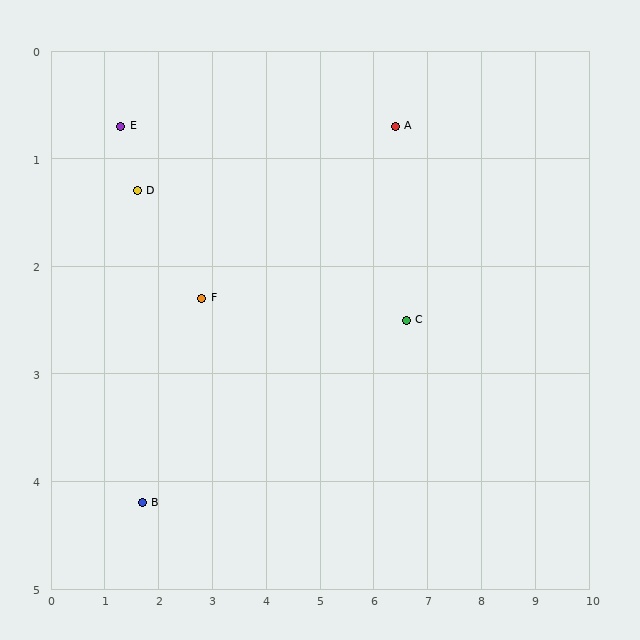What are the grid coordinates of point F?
Point F is at approximately (2.8, 2.3).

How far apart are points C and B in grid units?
Points C and B are about 5.2 grid units apart.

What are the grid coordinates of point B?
Point B is at approximately (1.7, 4.2).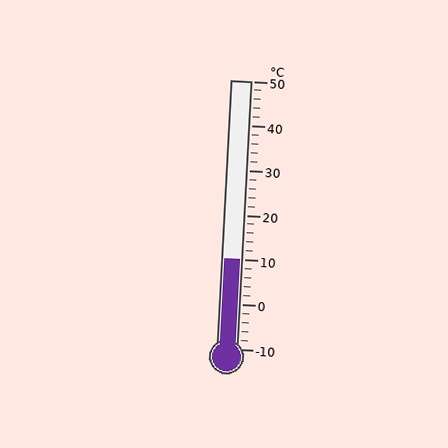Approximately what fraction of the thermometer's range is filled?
The thermometer is filled to approximately 35% of its range.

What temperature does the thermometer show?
The thermometer shows approximately 10°C.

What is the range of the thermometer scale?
The thermometer scale ranges from -10°C to 50°C.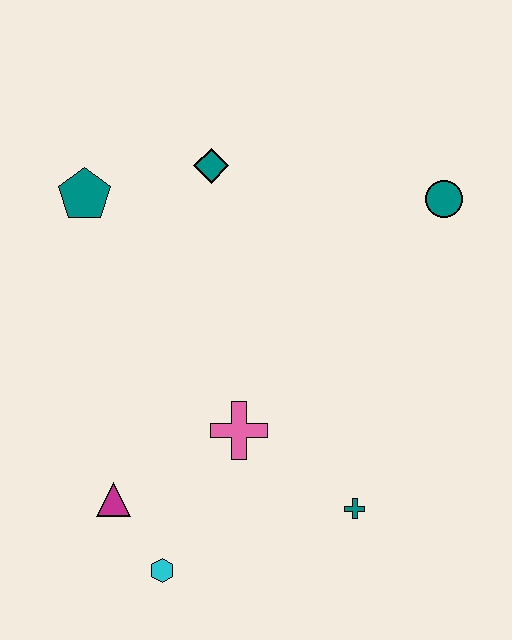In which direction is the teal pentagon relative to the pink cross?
The teal pentagon is above the pink cross.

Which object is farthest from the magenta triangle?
The teal circle is farthest from the magenta triangle.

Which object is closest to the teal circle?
The teal diamond is closest to the teal circle.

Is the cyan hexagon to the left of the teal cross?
Yes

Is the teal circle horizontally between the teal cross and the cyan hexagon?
No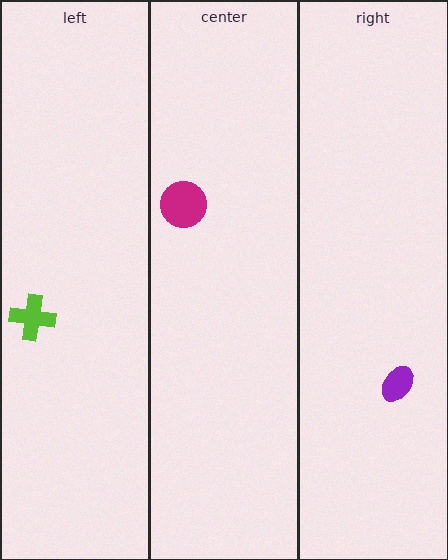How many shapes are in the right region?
1.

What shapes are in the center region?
The magenta circle.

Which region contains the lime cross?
The left region.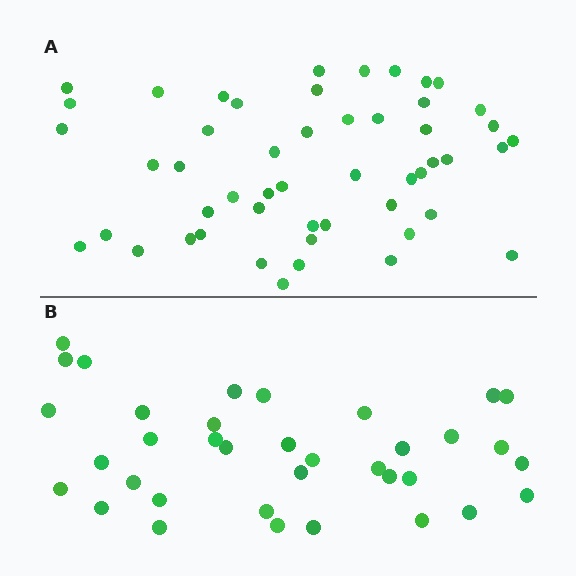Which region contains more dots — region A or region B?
Region A (the top region) has more dots.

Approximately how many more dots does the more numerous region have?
Region A has approximately 15 more dots than region B.